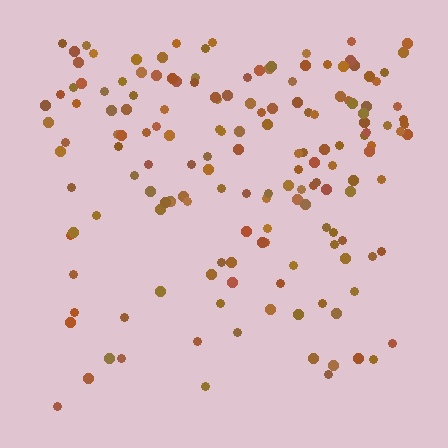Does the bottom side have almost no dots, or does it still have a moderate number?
Still a moderate number, just noticeably fewer than the top.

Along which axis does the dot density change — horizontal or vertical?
Vertical.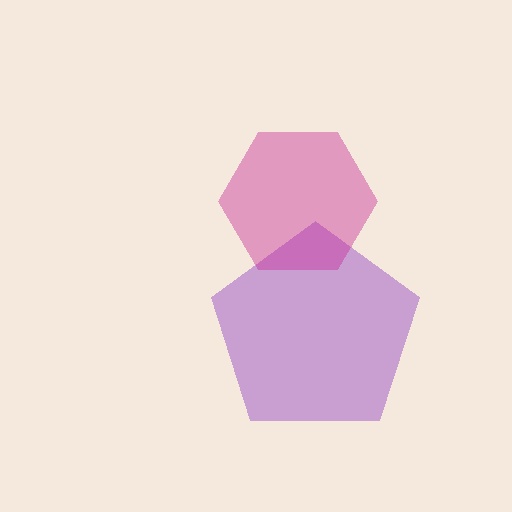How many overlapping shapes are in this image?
There are 2 overlapping shapes in the image.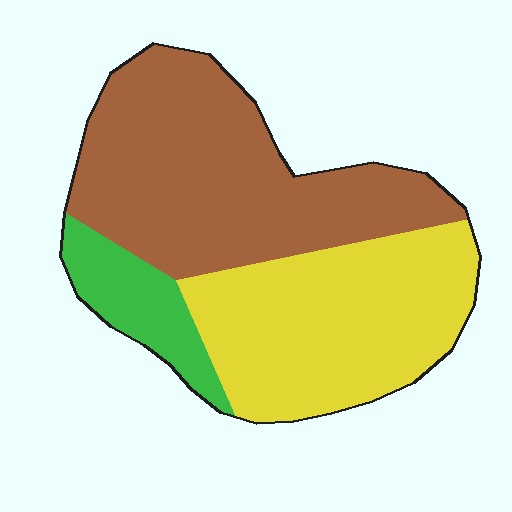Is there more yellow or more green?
Yellow.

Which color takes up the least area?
Green, at roughly 10%.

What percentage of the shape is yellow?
Yellow covers roughly 40% of the shape.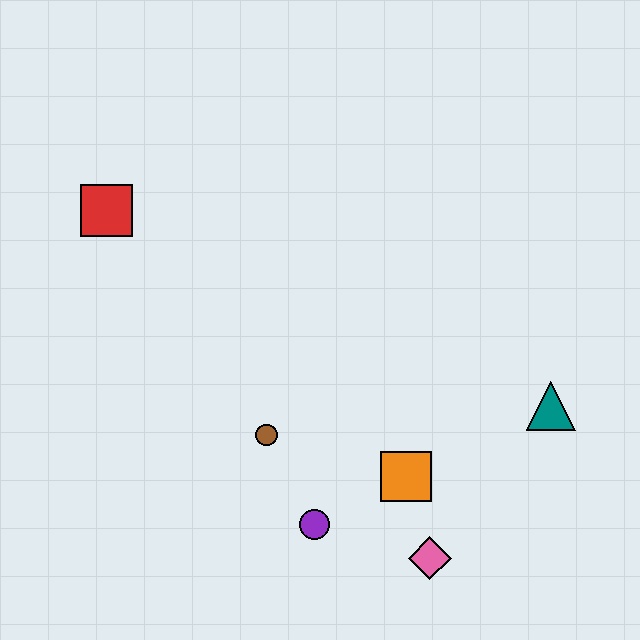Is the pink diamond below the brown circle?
Yes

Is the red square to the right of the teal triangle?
No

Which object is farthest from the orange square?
The red square is farthest from the orange square.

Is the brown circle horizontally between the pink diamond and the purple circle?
No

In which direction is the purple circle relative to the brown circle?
The purple circle is below the brown circle.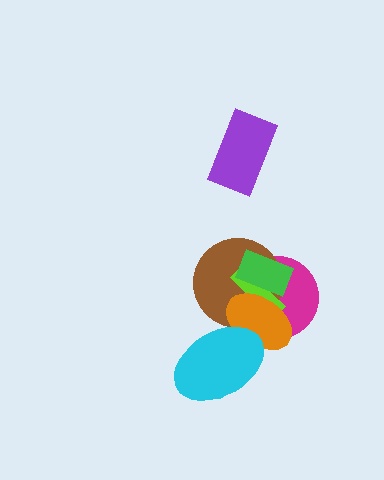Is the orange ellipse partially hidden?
Yes, it is partially covered by another shape.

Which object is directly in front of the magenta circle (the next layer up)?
The brown circle is directly in front of the magenta circle.